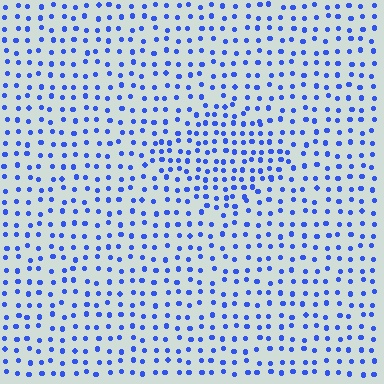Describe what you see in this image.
The image contains small blue elements arranged at two different densities. A diamond-shaped region is visible where the elements are more densely packed than the surrounding area.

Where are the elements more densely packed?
The elements are more densely packed inside the diamond boundary.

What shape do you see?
I see a diamond.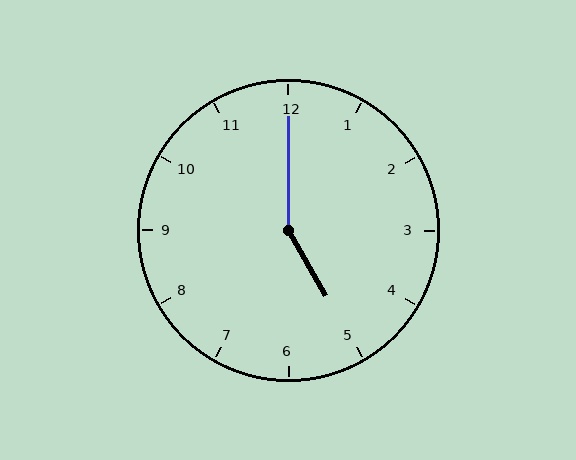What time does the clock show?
5:00.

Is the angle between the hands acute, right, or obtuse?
It is obtuse.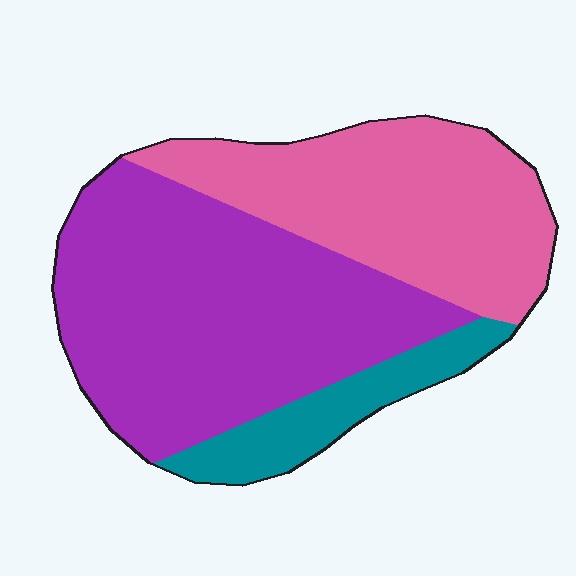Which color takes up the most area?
Purple, at roughly 50%.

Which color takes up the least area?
Teal, at roughly 15%.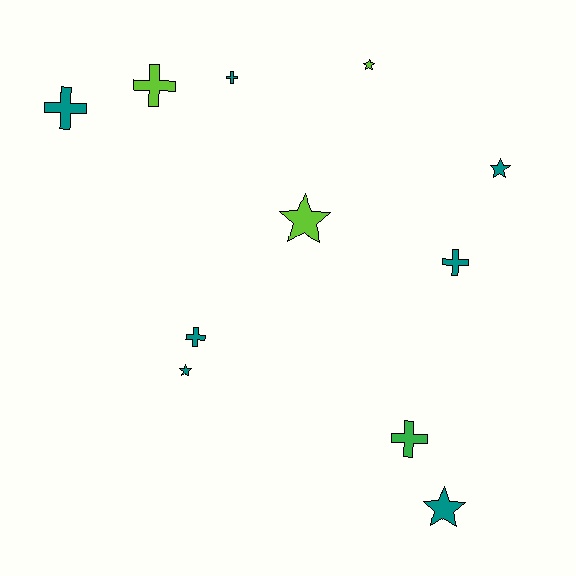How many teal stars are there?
There are 3 teal stars.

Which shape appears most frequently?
Cross, with 6 objects.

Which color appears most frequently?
Teal, with 7 objects.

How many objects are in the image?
There are 11 objects.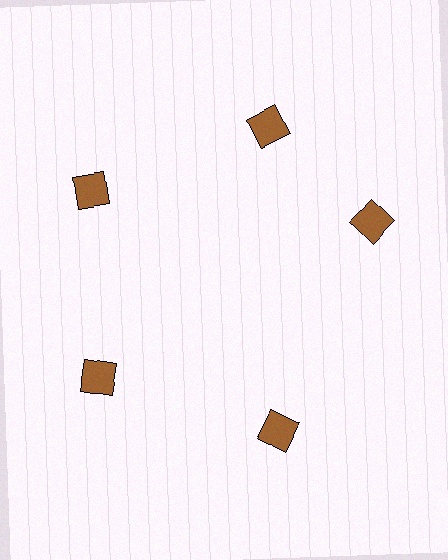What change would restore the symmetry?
The symmetry would be restored by rotating it back into even spacing with its neighbors so that all 5 squares sit at equal angles and equal distance from the center.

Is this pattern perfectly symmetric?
No. The 5 brown squares are arranged in a ring, but one element near the 3 o'clock position is rotated out of alignment along the ring, breaking the 5-fold rotational symmetry.